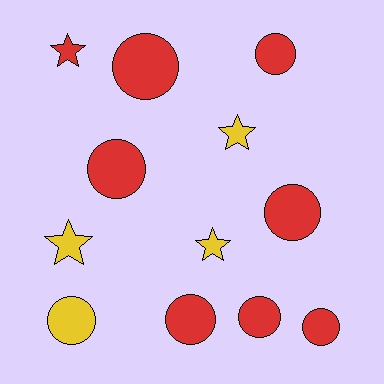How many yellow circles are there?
There is 1 yellow circle.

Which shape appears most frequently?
Circle, with 8 objects.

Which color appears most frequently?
Red, with 8 objects.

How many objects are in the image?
There are 12 objects.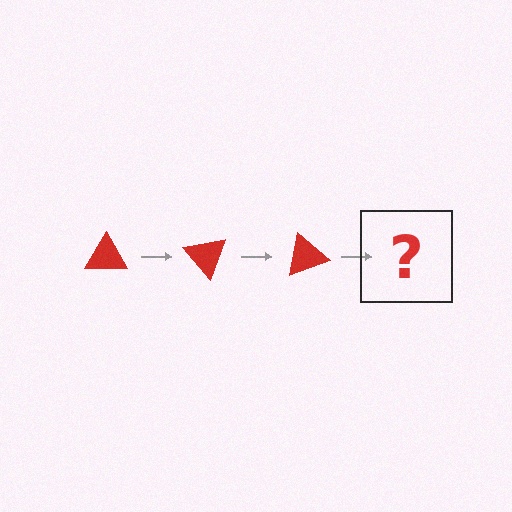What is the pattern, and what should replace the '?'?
The pattern is that the triangle rotates 50 degrees each step. The '?' should be a red triangle rotated 150 degrees.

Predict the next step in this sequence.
The next step is a red triangle rotated 150 degrees.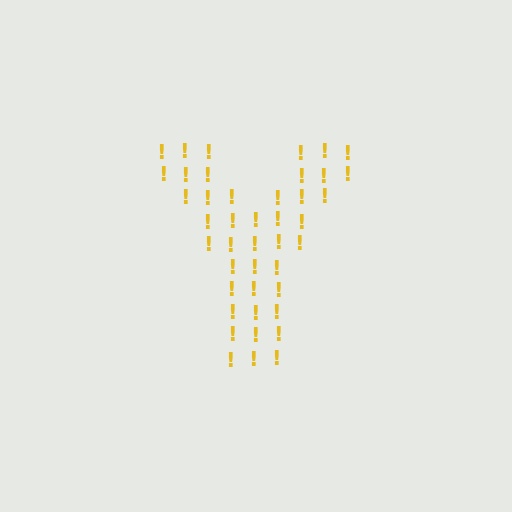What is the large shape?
The large shape is the letter Y.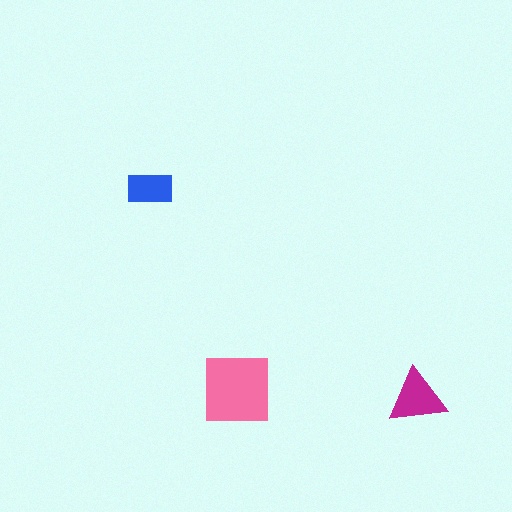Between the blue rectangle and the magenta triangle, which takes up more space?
The magenta triangle.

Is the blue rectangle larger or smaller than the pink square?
Smaller.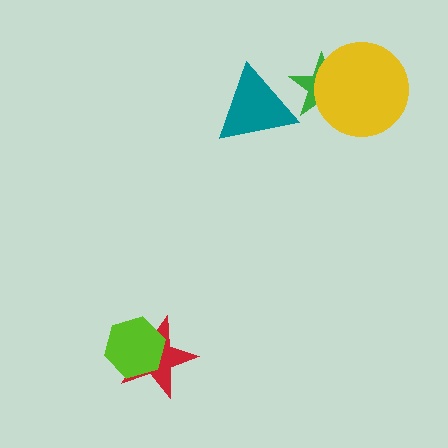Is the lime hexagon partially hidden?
No, no other shape covers it.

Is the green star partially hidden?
Yes, it is partially covered by another shape.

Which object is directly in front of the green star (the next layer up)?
The teal triangle is directly in front of the green star.